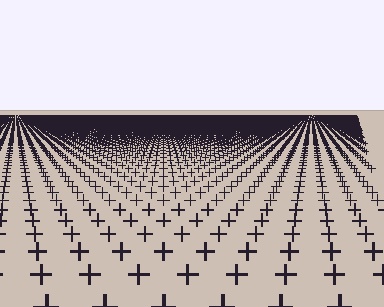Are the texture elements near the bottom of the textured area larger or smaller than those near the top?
Larger. Near the bottom, elements are closer to the viewer and appear at a bigger on-screen size.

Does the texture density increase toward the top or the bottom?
Density increases toward the top.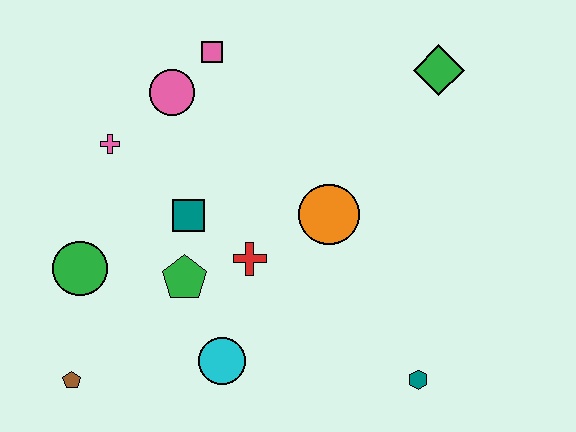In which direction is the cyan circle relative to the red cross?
The cyan circle is below the red cross.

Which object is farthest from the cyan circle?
The green diamond is farthest from the cyan circle.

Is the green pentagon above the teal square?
No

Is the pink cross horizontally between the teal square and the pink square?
No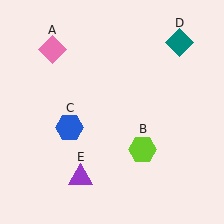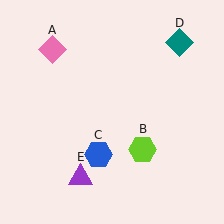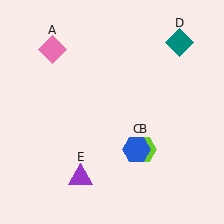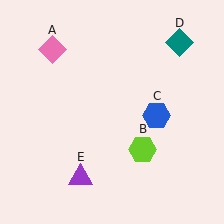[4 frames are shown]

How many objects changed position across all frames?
1 object changed position: blue hexagon (object C).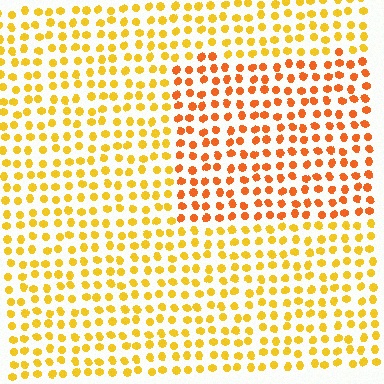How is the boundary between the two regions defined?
The boundary is defined purely by a slight shift in hue (about 29 degrees). Spacing, size, and orientation are identical on both sides.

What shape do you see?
I see a rectangle.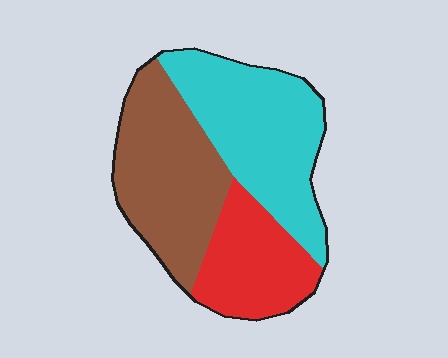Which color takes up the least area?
Red, at roughly 25%.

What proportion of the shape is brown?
Brown takes up between a quarter and a half of the shape.